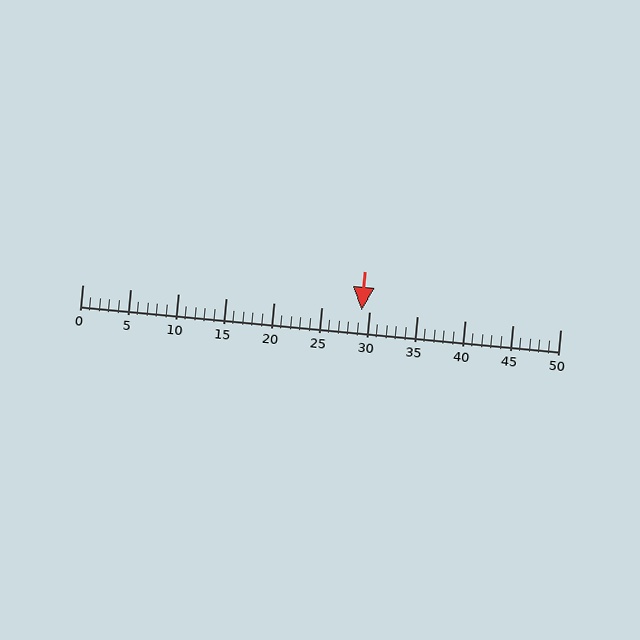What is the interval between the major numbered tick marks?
The major tick marks are spaced 5 units apart.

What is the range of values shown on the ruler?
The ruler shows values from 0 to 50.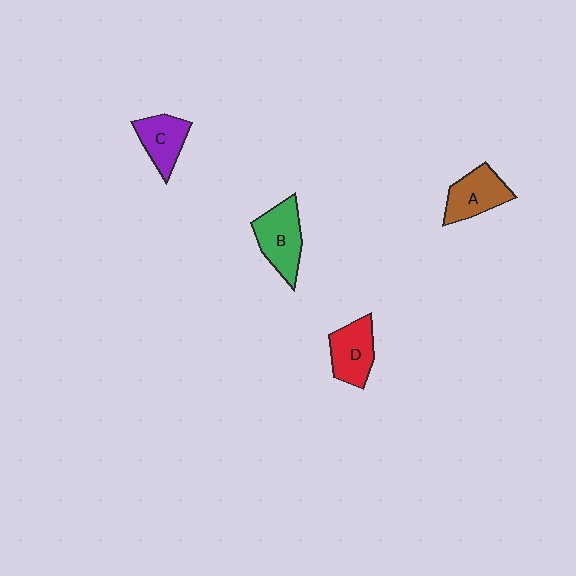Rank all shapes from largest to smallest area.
From largest to smallest: B (green), A (brown), D (red), C (purple).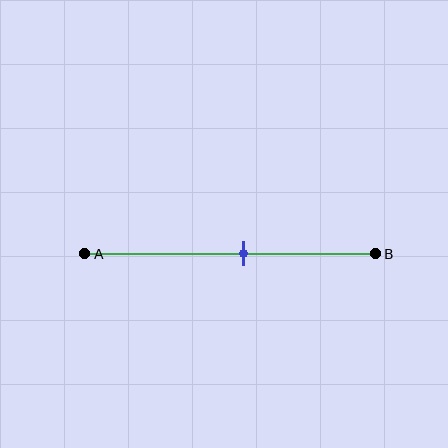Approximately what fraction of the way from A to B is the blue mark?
The blue mark is approximately 55% of the way from A to B.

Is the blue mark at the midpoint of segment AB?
No, the mark is at about 55% from A, not at the 50% midpoint.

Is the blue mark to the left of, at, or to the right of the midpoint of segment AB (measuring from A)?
The blue mark is to the right of the midpoint of segment AB.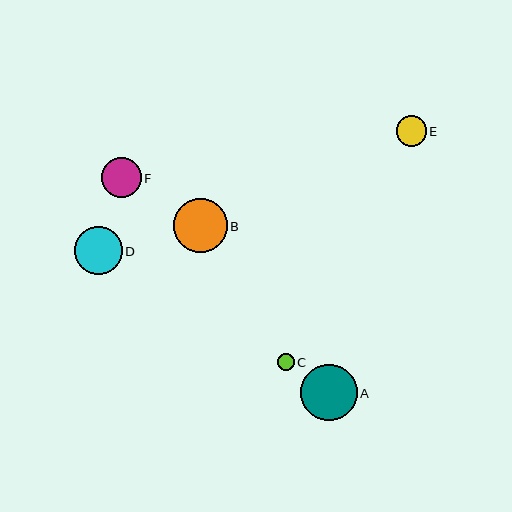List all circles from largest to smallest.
From largest to smallest: A, B, D, F, E, C.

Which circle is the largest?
Circle A is the largest with a size of approximately 57 pixels.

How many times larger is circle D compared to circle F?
Circle D is approximately 1.2 times the size of circle F.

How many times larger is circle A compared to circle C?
Circle A is approximately 3.4 times the size of circle C.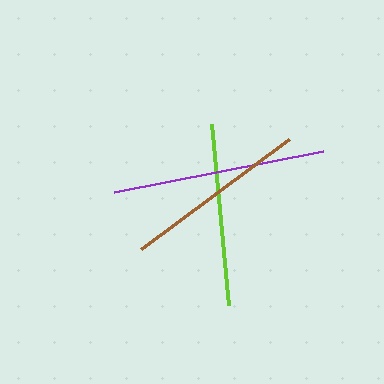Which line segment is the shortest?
The lime line is the shortest at approximately 182 pixels.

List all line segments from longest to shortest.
From longest to shortest: purple, brown, lime.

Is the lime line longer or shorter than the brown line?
The brown line is longer than the lime line.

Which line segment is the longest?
The purple line is the longest at approximately 214 pixels.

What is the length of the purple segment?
The purple segment is approximately 214 pixels long.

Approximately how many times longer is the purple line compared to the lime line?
The purple line is approximately 1.2 times the length of the lime line.